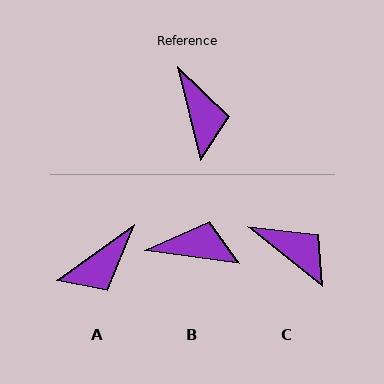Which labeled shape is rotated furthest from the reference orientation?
B, about 68 degrees away.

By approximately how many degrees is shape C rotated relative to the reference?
Approximately 38 degrees counter-clockwise.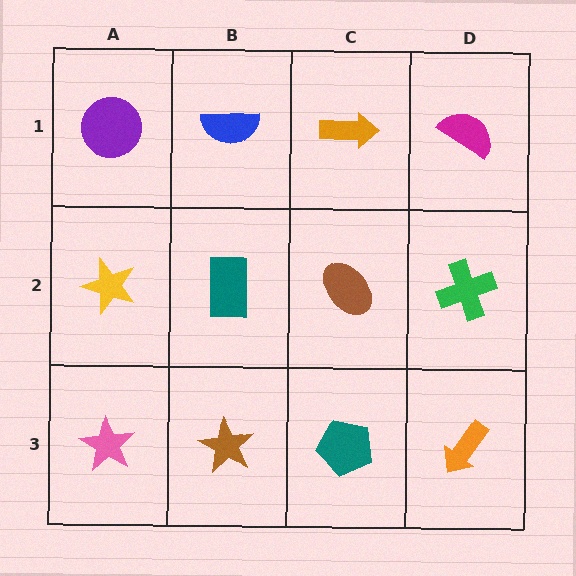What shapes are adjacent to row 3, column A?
A yellow star (row 2, column A), a brown star (row 3, column B).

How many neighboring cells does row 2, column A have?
3.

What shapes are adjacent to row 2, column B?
A blue semicircle (row 1, column B), a brown star (row 3, column B), a yellow star (row 2, column A), a brown ellipse (row 2, column C).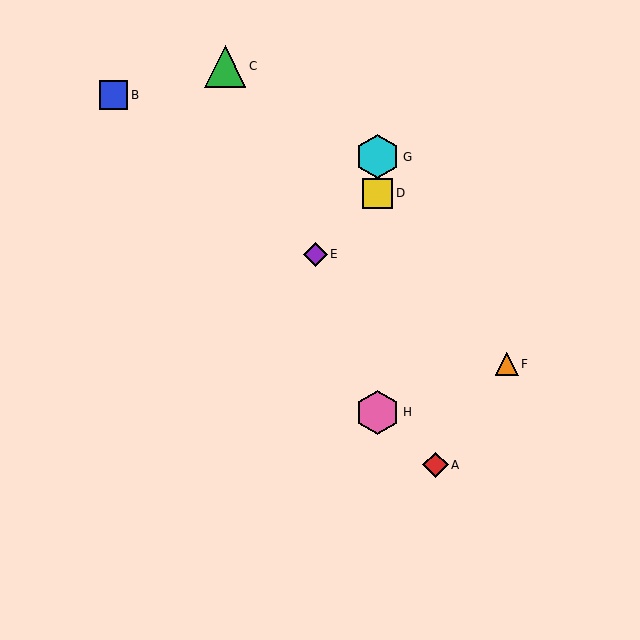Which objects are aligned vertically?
Objects D, G, H are aligned vertically.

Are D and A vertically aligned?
No, D is at x≈378 and A is at x≈436.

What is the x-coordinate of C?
Object C is at x≈225.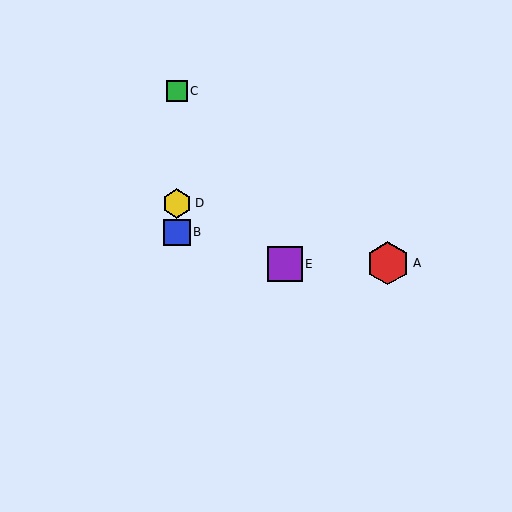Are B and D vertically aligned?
Yes, both are at x≈177.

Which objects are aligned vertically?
Objects B, C, D are aligned vertically.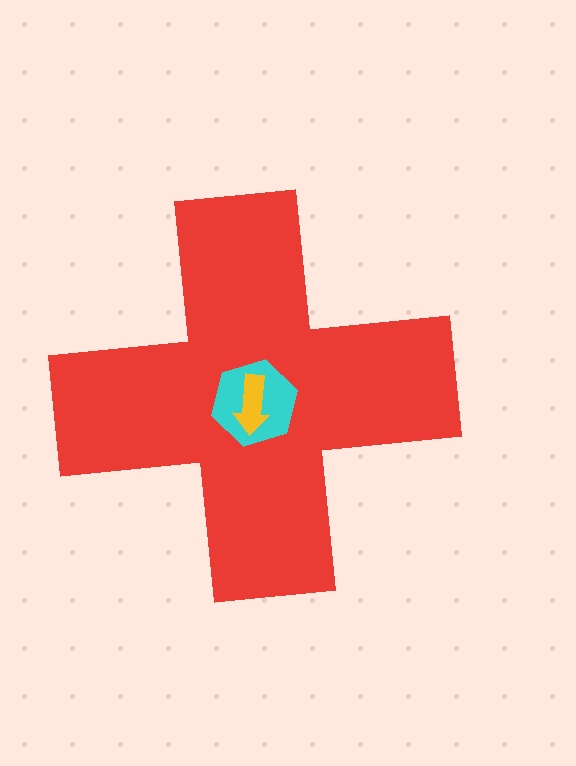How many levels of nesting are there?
3.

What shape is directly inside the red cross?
The cyan hexagon.